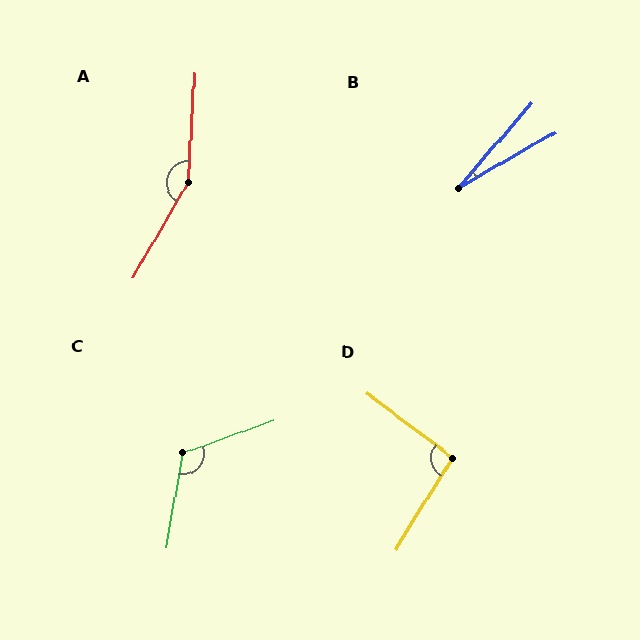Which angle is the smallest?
B, at approximately 19 degrees.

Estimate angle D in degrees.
Approximately 95 degrees.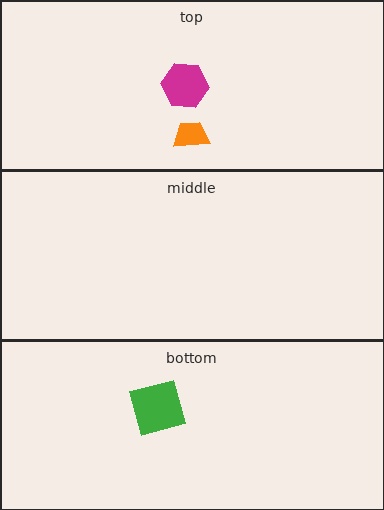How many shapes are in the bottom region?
1.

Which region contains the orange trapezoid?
The top region.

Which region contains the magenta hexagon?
The top region.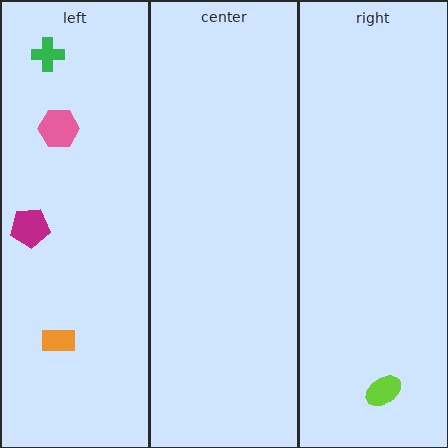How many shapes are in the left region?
4.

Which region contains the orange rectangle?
The left region.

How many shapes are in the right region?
1.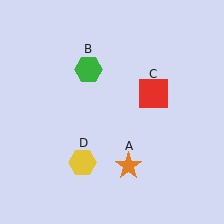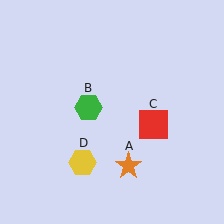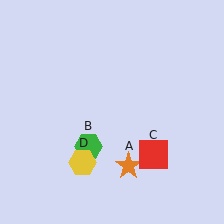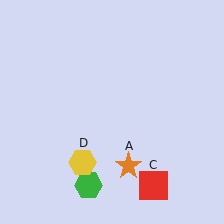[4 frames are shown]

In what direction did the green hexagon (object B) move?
The green hexagon (object B) moved down.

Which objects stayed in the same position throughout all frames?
Orange star (object A) and yellow hexagon (object D) remained stationary.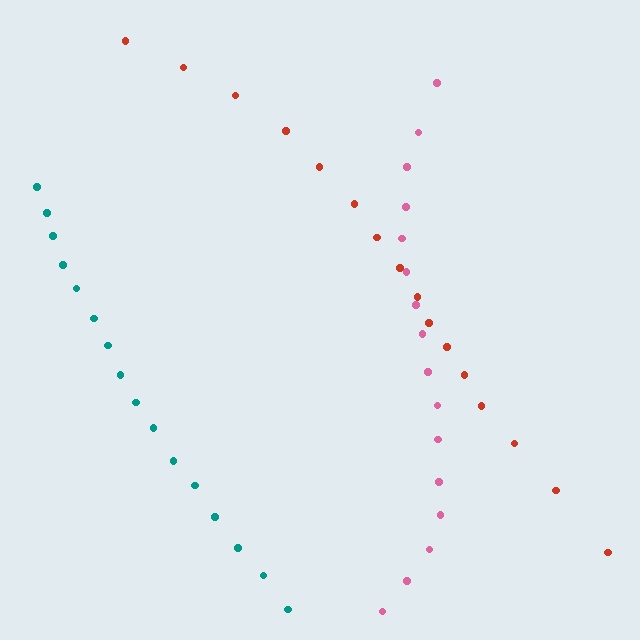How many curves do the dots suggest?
There are 3 distinct paths.